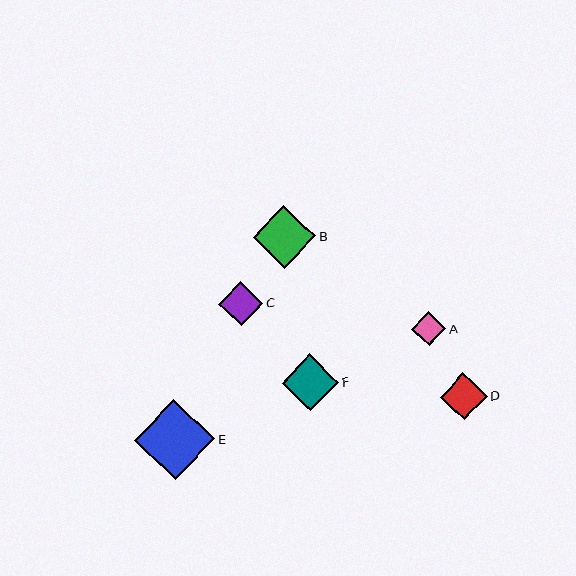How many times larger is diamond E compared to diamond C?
Diamond E is approximately 1.8 times the size of diamond C.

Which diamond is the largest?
Diamond E is the largest with a size of approximately 80 pixels.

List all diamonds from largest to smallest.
From largest to smallest: E, B, F, D, C, A.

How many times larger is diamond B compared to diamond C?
Diamond B is approximately 1.4 times the size of diamond C.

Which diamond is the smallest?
Diamond A is the smallest with a size of approximately 34 pixels.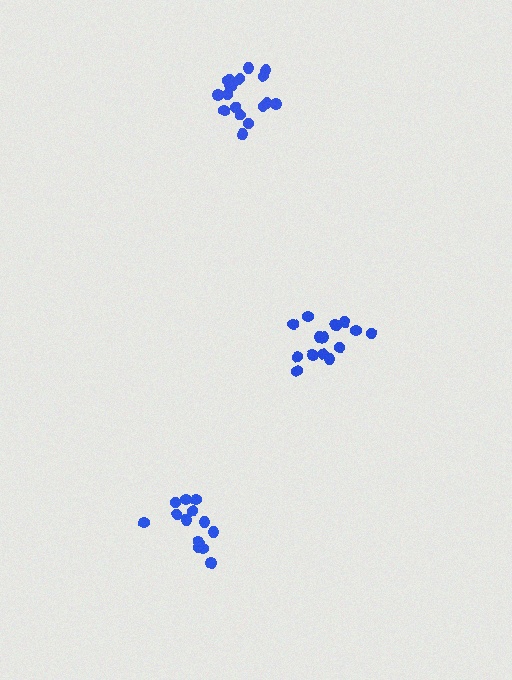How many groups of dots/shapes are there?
There are 3 groups.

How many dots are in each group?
Group 1: 13 dots, Group 2: 15 dots, Group 3: 18 dots (46 total).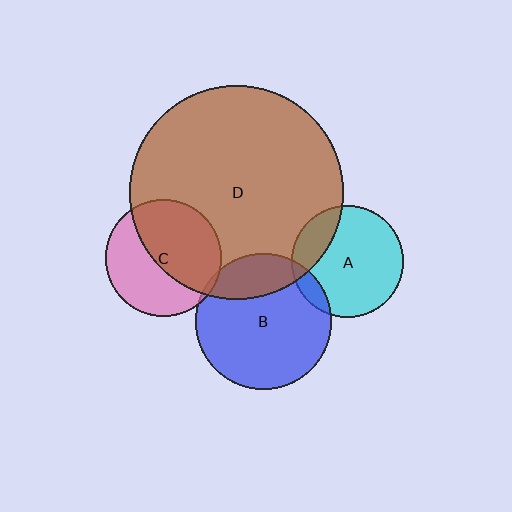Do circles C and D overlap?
Yes.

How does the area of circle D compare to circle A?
Approximately 3.6 times.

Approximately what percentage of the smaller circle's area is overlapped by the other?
Approximately 55%.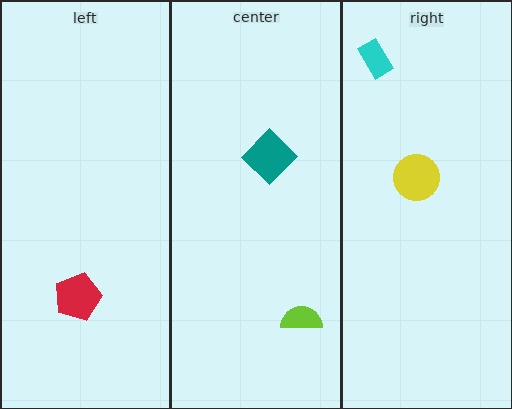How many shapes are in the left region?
1.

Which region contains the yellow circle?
The right region.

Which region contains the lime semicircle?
The center region.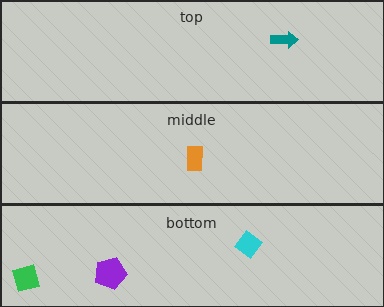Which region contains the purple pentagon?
The bottom region.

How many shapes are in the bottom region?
3.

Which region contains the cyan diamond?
The bottom region.